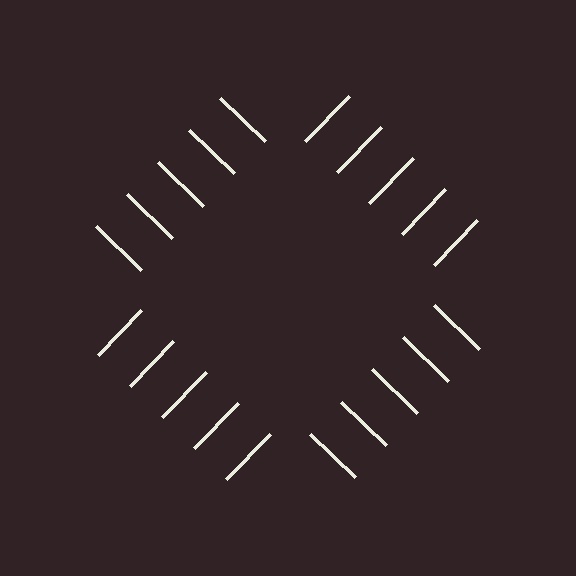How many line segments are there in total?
20 — 5 along each of the 4 edges.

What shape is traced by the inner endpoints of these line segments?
An illusory square — the line segments terminate on its edges but no continuous stroke is drawn.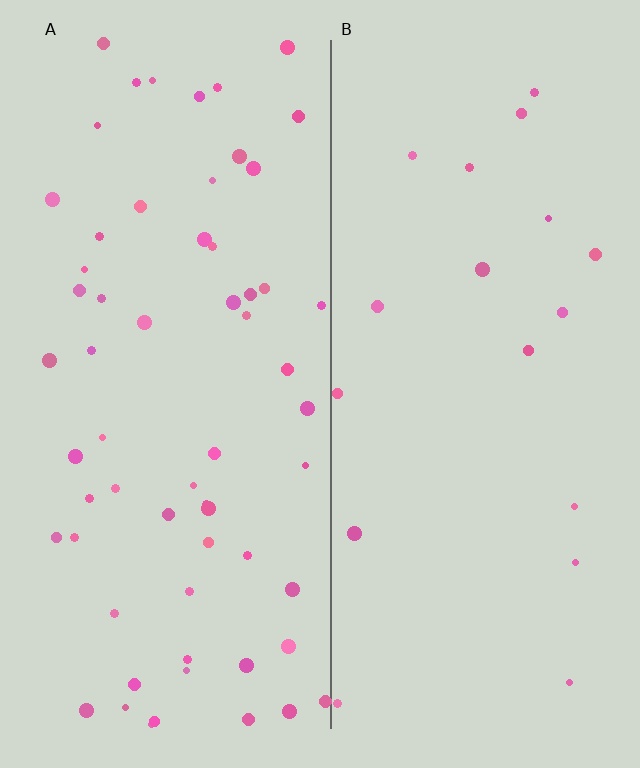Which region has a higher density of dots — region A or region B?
A (the left).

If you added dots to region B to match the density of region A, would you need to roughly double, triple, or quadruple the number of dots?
Approximately triple.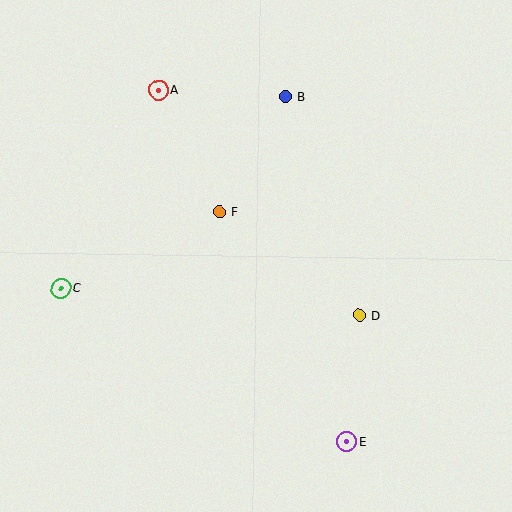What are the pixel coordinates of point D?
Point D is at (359, 315).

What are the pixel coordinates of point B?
Point B is at (286, 97).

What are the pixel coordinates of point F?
Point F is at (219, 212).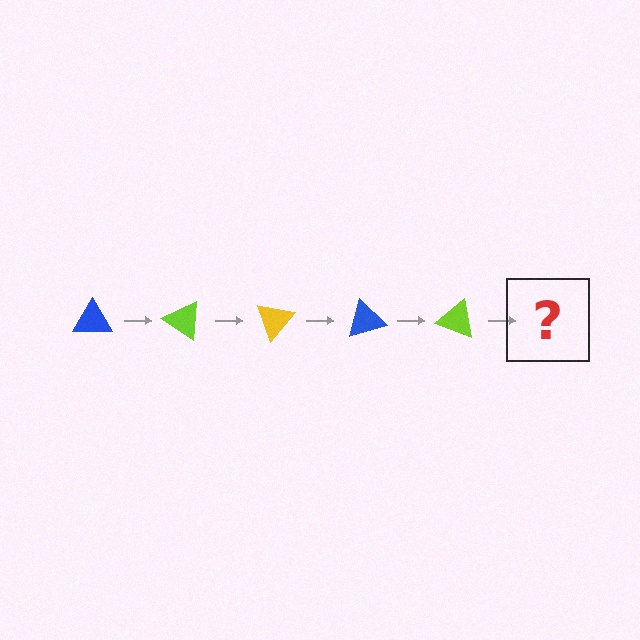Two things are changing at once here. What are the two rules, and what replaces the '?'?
The two rules are that it rotates 35 degrees each step and the color cycles through blue, lime, and yellow. The '?' should be a yellow triangle, rotated 175 degrees from the start.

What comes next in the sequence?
The next element should be a yellow triangle, rotated 175 degrees from the start.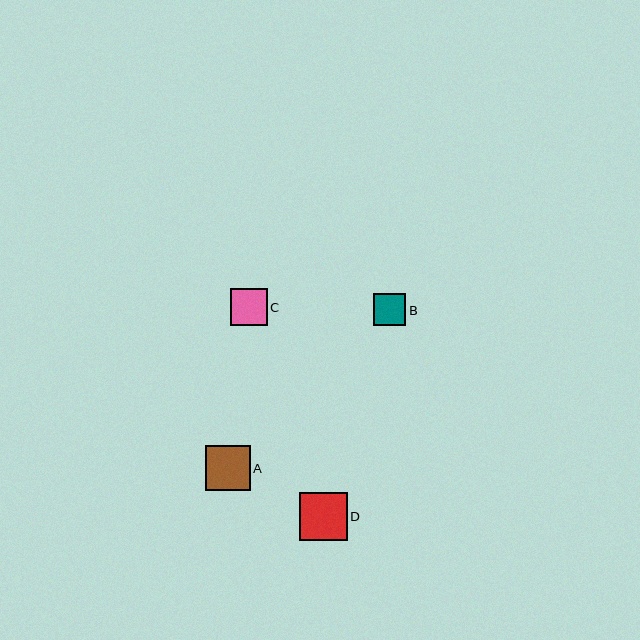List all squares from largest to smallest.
From largest to smallest: D, A, C, B.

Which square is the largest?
Square D is the largest with a size of approximately 48 pixels.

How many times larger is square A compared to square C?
Square A is approximately 1.2 times the size of square C.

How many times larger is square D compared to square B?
Square D is approximately 1.5 times the size of square B.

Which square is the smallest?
Square B is the smallest with a size of approximately 32 pixels.